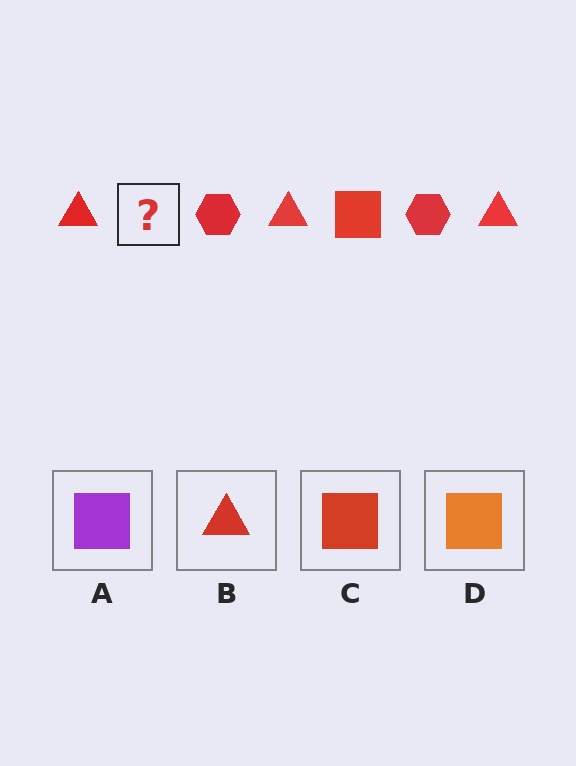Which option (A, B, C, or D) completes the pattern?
C.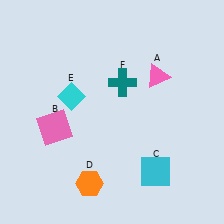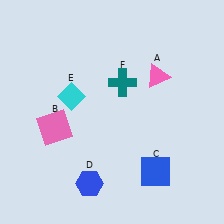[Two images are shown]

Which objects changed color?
C changed from cyan to blue. D changed from orange to blue.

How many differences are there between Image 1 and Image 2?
There are 2 differences between the two images.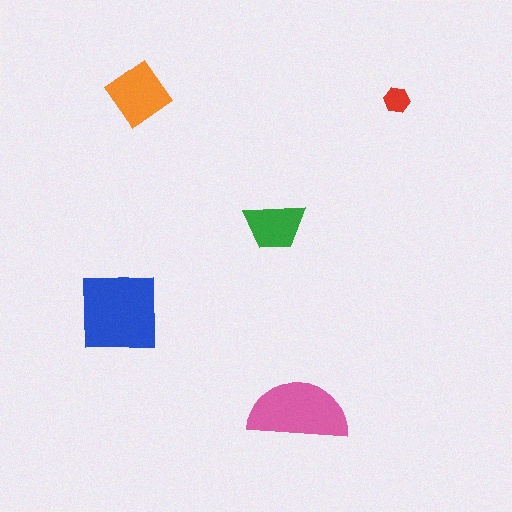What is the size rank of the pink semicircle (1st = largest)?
2nd.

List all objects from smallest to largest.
The red hexagon, the green trapezoid, the orange diamond, the pink semicircle, the blue square.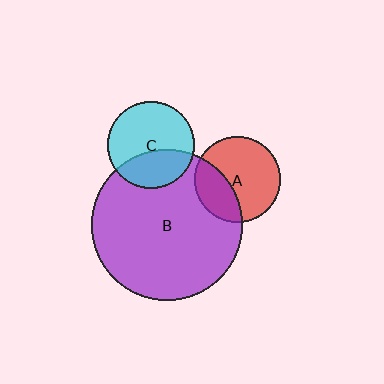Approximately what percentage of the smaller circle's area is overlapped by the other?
Approximately 35%.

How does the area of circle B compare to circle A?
Approximately 3.1 times.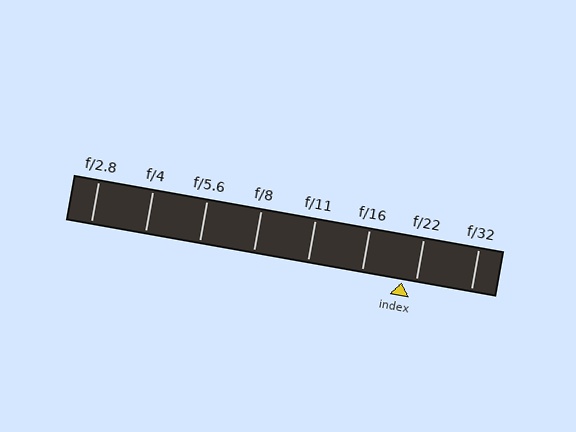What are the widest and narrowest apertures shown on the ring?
The widest aperture shown is f/2.8 and the narrowest is f/32.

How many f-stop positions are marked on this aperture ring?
There are 8 f-stop positions marked.